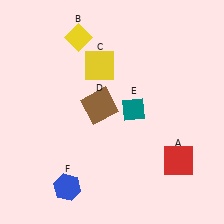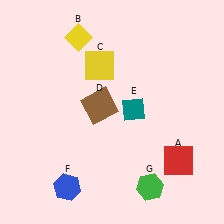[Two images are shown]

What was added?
A green hexagon (G) was added in Image 2.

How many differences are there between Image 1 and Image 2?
There is 1 difference between the two images.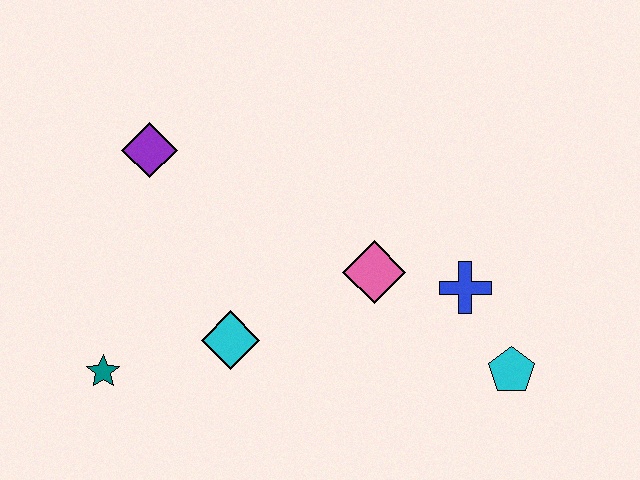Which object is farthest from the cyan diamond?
The cyan pentagon is farthest from the cyan diamond.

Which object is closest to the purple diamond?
The cyan diamond is closest to the purple diamond.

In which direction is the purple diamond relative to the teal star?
The purple diamond is above the teal star.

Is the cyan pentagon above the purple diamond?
No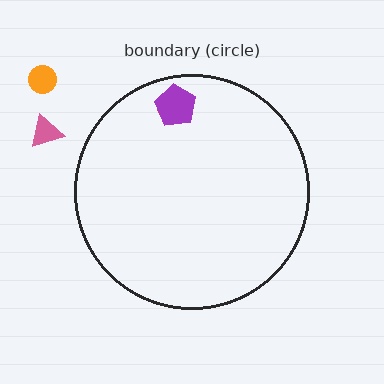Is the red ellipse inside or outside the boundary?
Inside.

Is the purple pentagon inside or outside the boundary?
Inside.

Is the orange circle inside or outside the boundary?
Outside.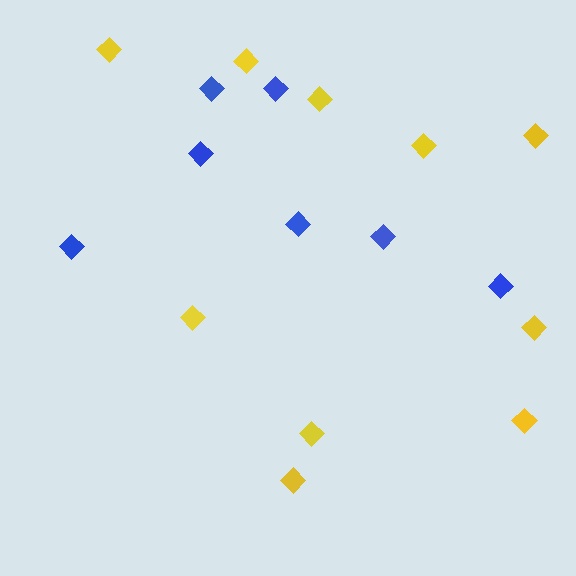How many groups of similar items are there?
There are 2 groups: one group of yellow diamonds (10) and one group of blue diamonds (7).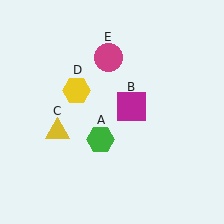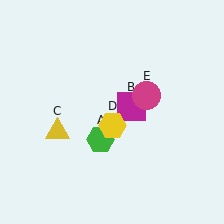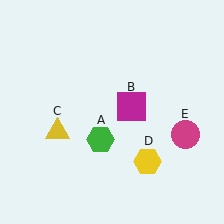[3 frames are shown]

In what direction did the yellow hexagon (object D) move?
The yellow hexagon (object D) moved down and to the right.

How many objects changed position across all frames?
2 objects changed position: yellow hexagon (object D), magenta circle (object E).